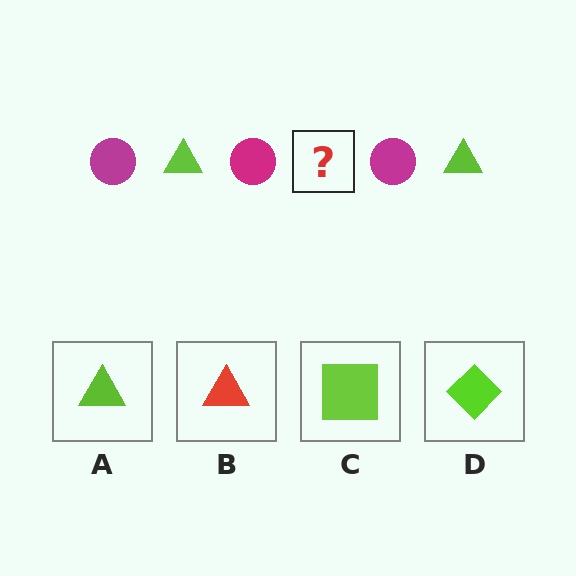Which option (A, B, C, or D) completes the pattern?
A.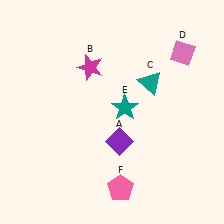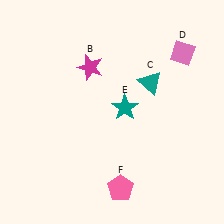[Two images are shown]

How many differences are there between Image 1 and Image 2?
There is 1 difference between the two images.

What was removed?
The purple diamond (A) was removed in Image 2.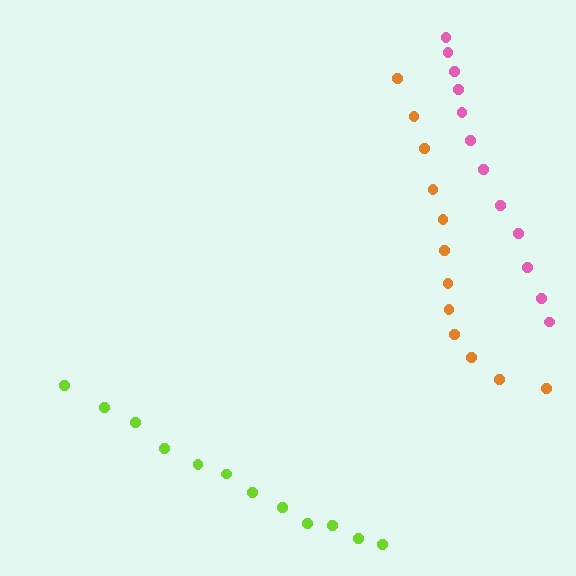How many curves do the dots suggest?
There are 3 distinct paths.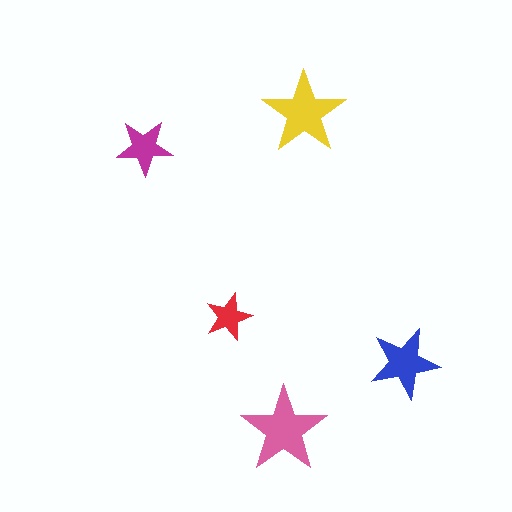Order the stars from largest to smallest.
the pink one, the yellow one, the blue one, the magenta one, the red one.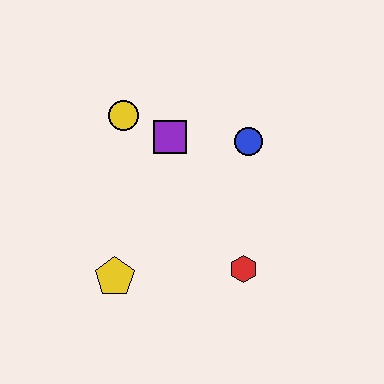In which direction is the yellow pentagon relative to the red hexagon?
The yellow pentagon is to the left of the red hexagon.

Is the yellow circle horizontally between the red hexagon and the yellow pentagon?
Yes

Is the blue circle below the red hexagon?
No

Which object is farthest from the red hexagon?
The yellow circle is farthest from the red hexagon.